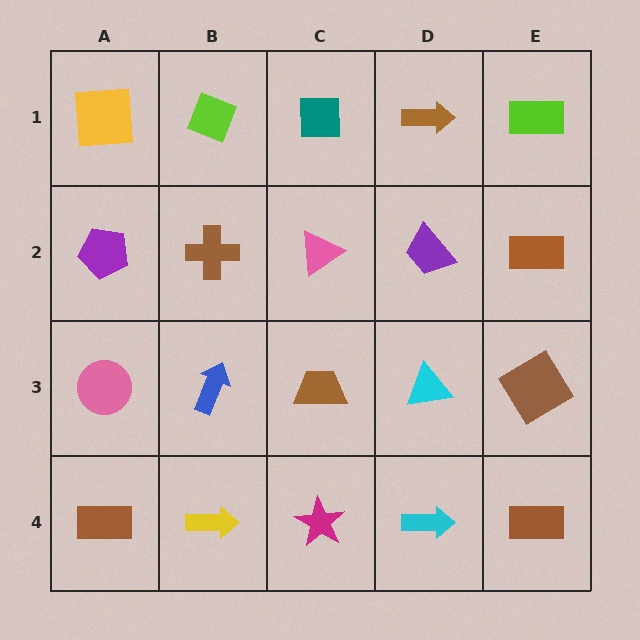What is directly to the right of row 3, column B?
A brown trapezoid.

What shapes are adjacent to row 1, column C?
A pink triangle (row 2, column C), a lime diamond (row 1, column B), a brown arrow (row 1, column D).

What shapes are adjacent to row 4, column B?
A blue arrow (row 3, column B), a brown rectangle (row 4, column A), a magenta star (row 4, column C).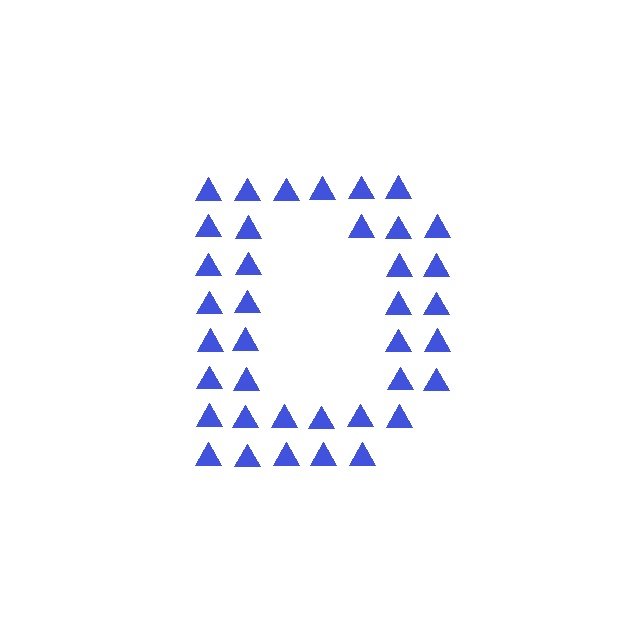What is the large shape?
The large shape is the letter D.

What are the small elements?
The small elements are triangles.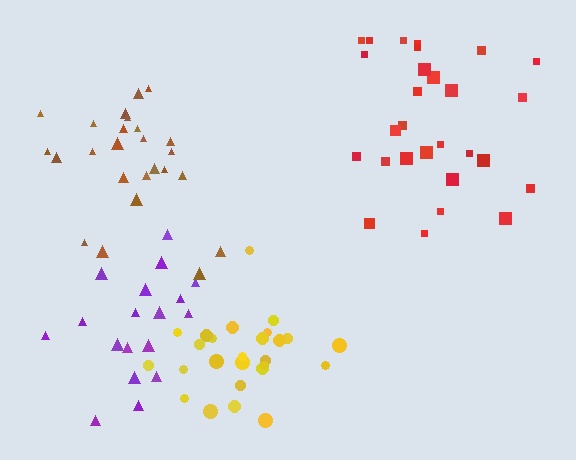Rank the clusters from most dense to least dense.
yellow, brown, purple, red.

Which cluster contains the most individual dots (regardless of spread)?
Red (28).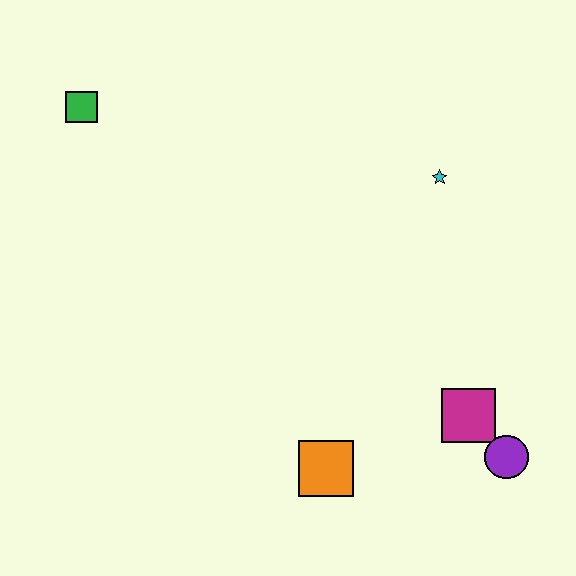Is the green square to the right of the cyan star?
No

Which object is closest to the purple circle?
The magenta square is closest to the purple circle.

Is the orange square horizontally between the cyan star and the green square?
Yes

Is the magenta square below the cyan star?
Yes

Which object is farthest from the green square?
The purple circle is farthest from the green square.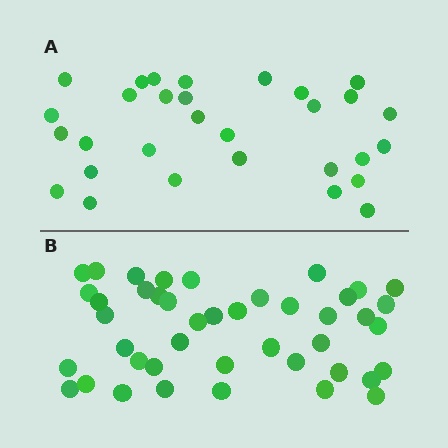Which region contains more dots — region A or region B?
Region B (the bottom region) has more dots.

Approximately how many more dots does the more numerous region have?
Region B has approximately 15 more dots than region A.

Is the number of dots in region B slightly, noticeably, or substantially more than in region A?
Region B has noticeably more, but not dramatically so. The ratio is roughly 1.4 to 1.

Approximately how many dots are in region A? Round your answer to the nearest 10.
About 30 dots.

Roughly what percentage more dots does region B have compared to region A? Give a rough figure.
About 45% more.